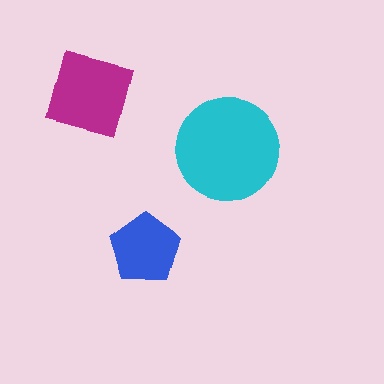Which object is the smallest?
The blue pentagon.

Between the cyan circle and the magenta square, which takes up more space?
The cyan circle.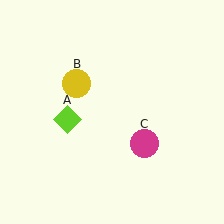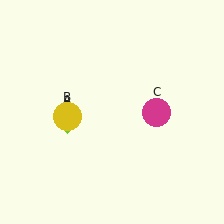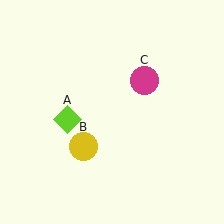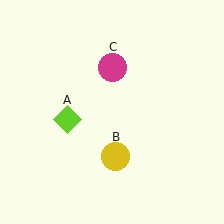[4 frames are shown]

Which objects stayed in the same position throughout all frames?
Lime diamond (object A) remained stationary.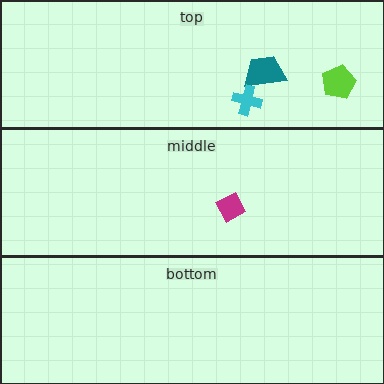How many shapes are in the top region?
3.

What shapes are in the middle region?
The magenta diamond.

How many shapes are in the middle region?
1.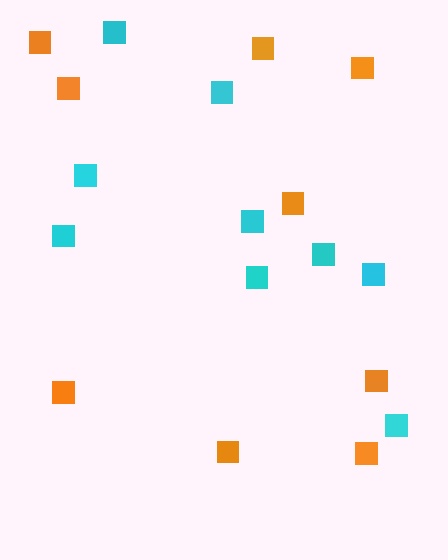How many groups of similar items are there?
There are 2 groups: one group of cyan squares (9) and one group of orange squares (9).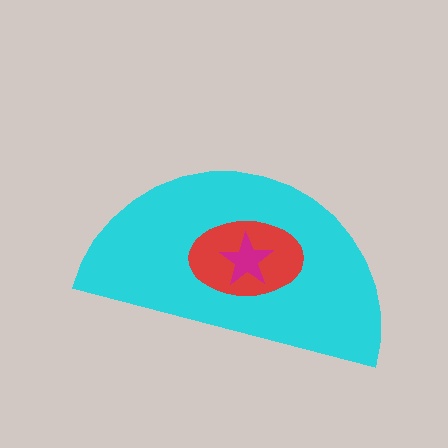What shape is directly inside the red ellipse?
The magenta star.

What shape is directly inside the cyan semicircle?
The red ellipse.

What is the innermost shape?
The magenta star.